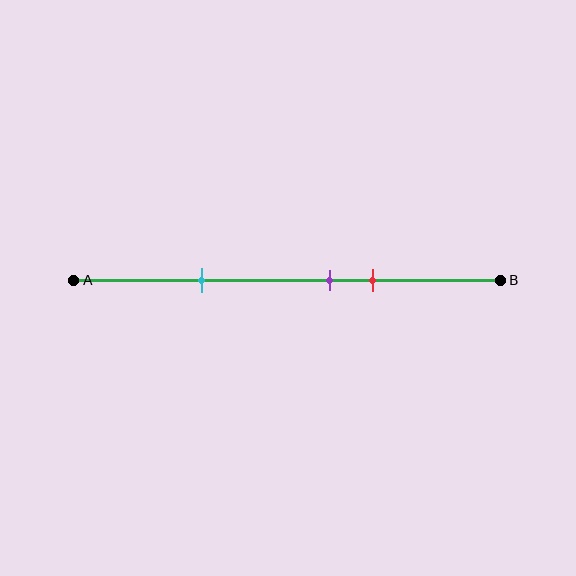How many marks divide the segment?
There are 3 marks dividing the segment.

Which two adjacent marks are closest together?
The purple and red marks are the closest adjacent pair.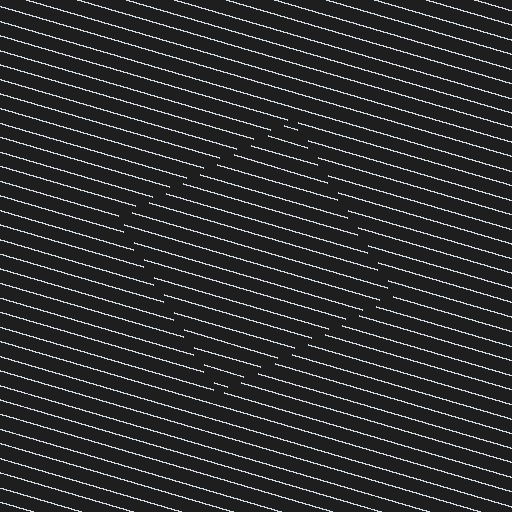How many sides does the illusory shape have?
4 sides — the line-ends trace a square.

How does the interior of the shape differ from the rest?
The interior of the shape contains the same grating, shifted by half a period — the contour is defined by the phase discontinuity where line-ends from the inner and outer gratings abut.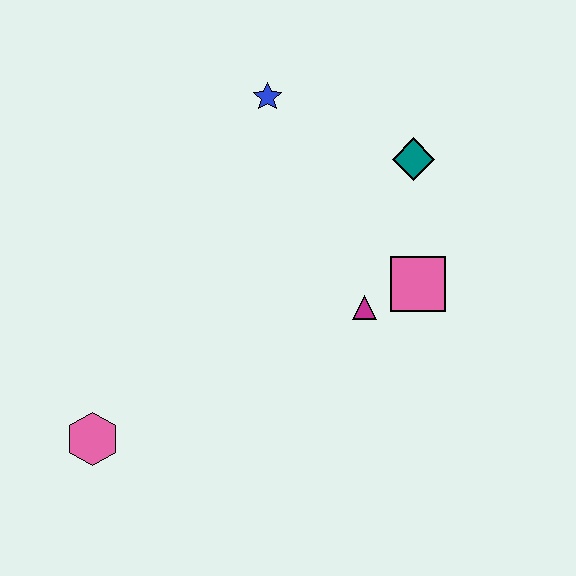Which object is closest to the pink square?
The magenta triangle is closest to the pink square.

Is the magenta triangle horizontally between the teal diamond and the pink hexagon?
Yes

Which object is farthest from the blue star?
The pink hexagon is farthest from the blue star.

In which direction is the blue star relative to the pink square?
The blue star is above the pink square.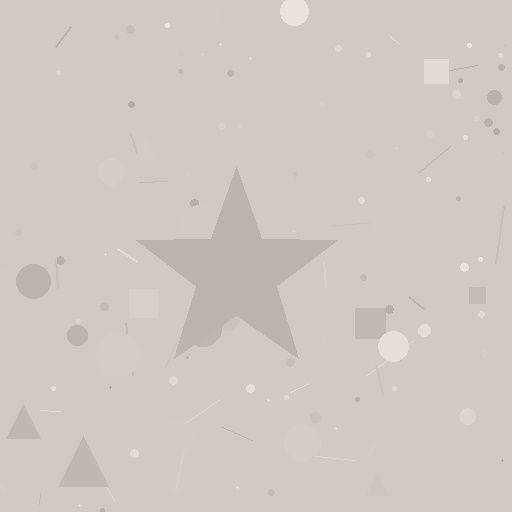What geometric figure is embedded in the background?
A star is embedded in the background.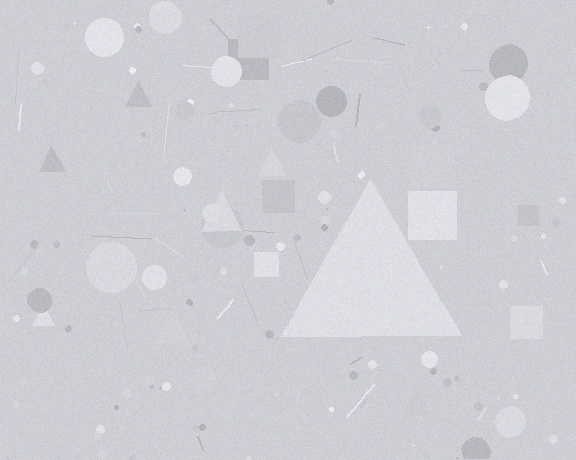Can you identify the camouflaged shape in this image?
The camouflaged shape is a triangle.